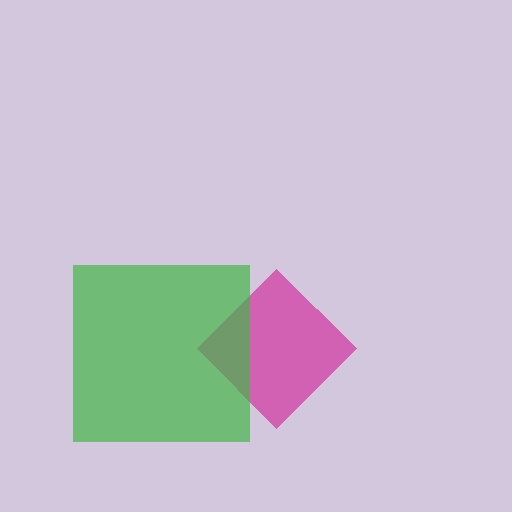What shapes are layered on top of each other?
The layered shapes are: a magenta diamond, a green square.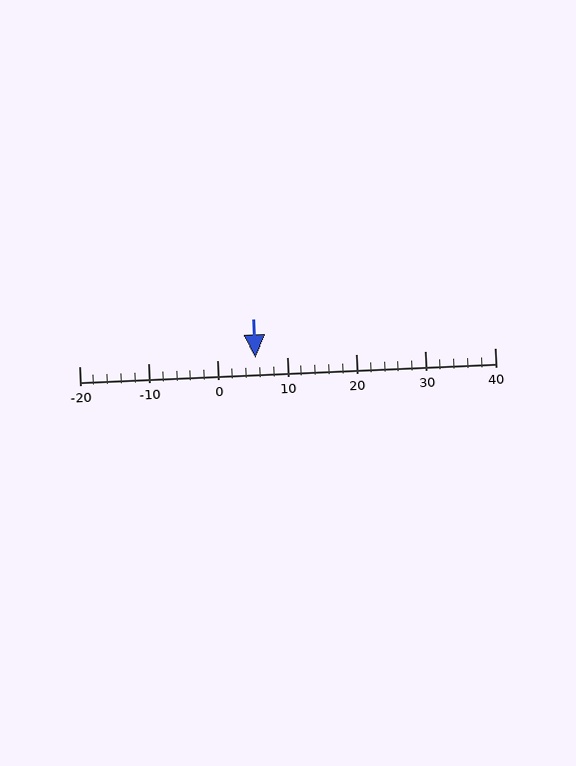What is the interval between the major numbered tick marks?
The major tick marks are spaced 10 units apart.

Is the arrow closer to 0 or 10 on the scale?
The arrow is closer to 10.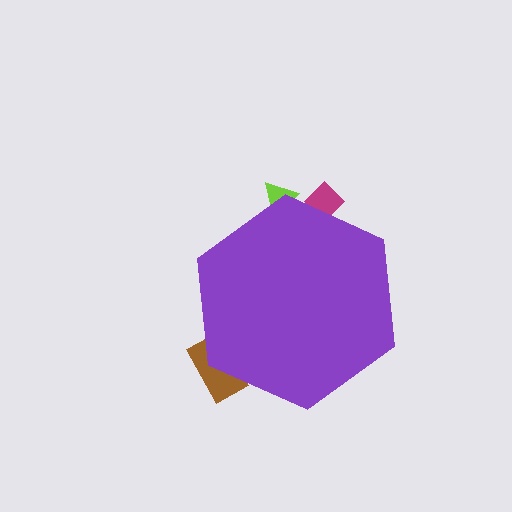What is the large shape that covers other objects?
A purple hexagon.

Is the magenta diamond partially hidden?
Yes, the magenta diamond is partially hidden behind the purple hexagon.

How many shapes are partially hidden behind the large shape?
3 shapes are partially hidden.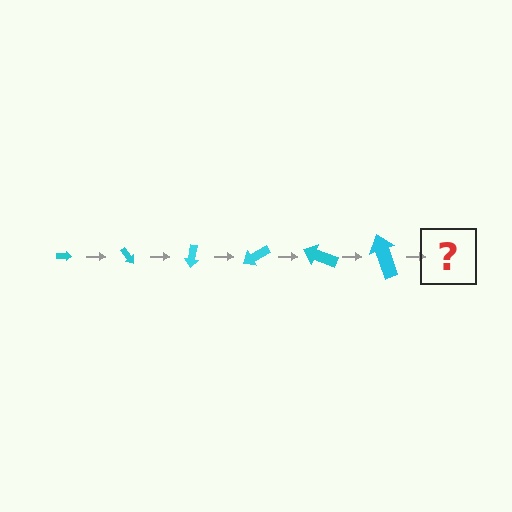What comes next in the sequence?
The next element should be an arrow, larger than the previous one and rotated 300 degrees from the start.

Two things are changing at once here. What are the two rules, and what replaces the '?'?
The two rules are that the arrow grows larger each step and it rotates 50 degrees each step. The '?' should be an arrow, larger than the previous one and rotated 300 degrees from the start.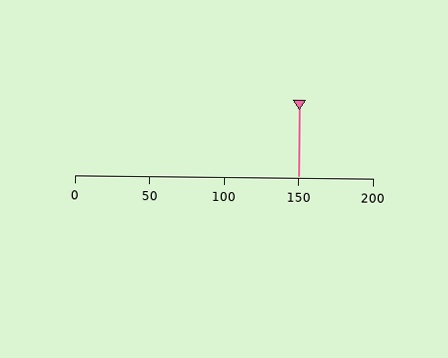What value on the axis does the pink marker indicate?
The marker indicates approximately 150.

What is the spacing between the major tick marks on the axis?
The major ticks are spaced 50 apart.